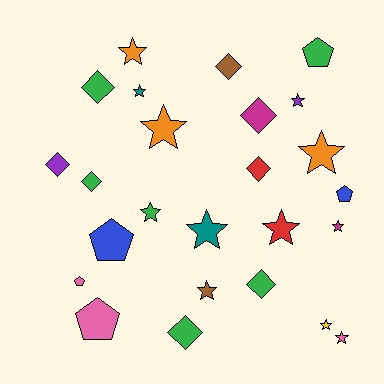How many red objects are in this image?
There are 2 red objects.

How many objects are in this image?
There are 25 objects.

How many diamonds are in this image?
There are 8 diamonds.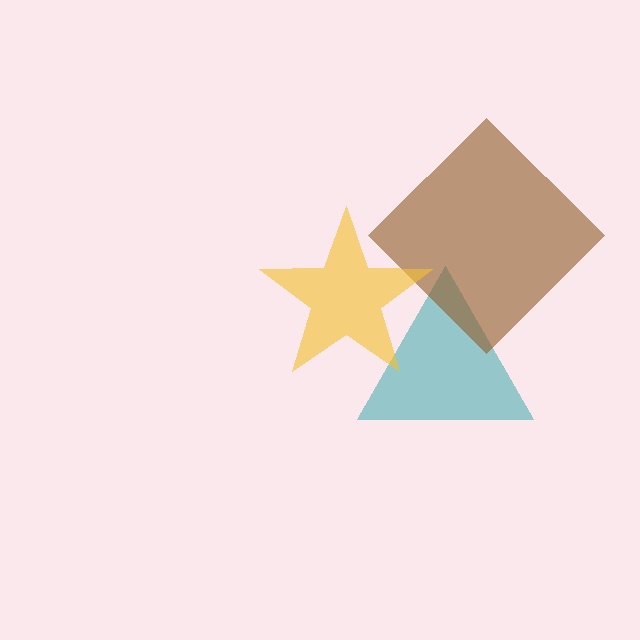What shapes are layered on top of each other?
The layered shapes are: a teal triangle, a brown diamond, a yellow star.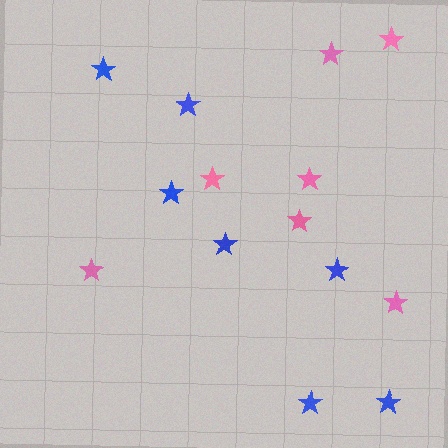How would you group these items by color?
There are 2 groups: one group of pink stars (7) and one group of blue stars (7).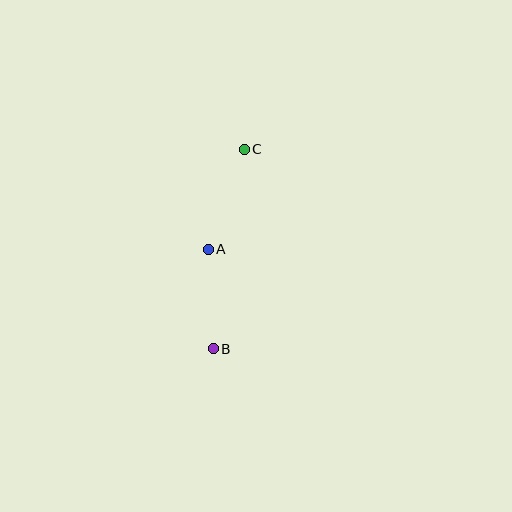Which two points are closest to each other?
Points A and B are closest to each other.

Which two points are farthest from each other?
Points B and C are farthest from each other.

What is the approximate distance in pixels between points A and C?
The distance between A and C is approximately 107 pixels.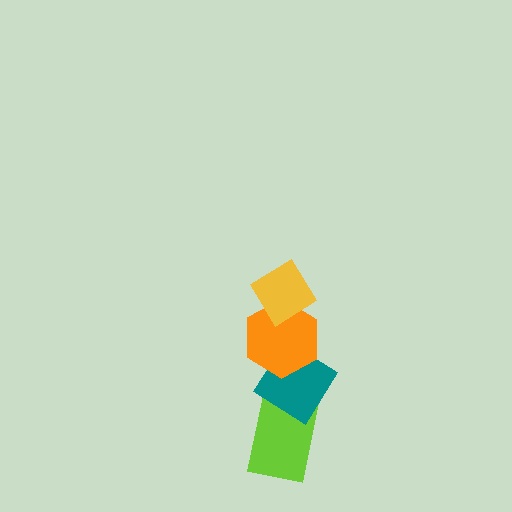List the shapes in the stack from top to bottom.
From top to bottom: the yellow diamond, the orange hexagon, the teal diamond, the lime rectangle.